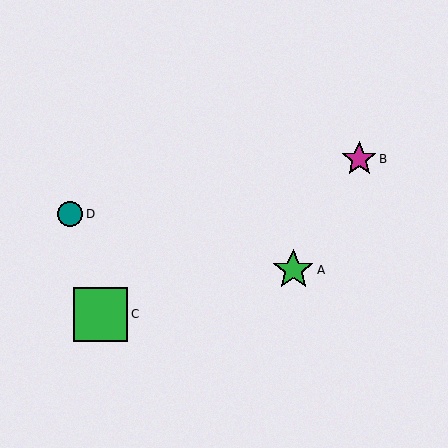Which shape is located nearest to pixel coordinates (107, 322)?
The green square (labeled C) at (101, 314) is nearest to that location.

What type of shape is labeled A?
Shape A is a green star.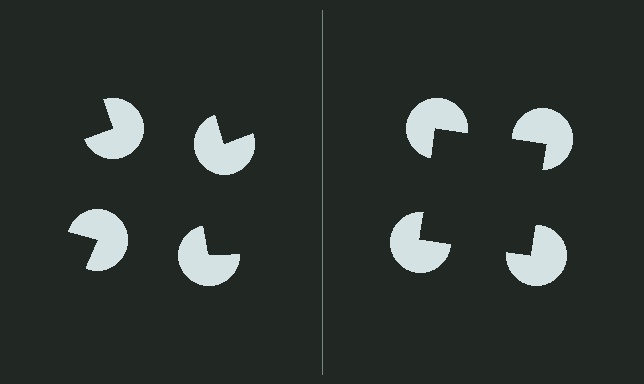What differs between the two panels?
The pac-man discs are positioned identically on both sides; only the wedge orientations differ. On the right they align to a square; on the left they are misaligned.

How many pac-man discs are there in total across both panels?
8 — 4 on each side.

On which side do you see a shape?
An illusory square appears on the right side. On the left side the wedge cuts are rotated, so no coherent shape forms.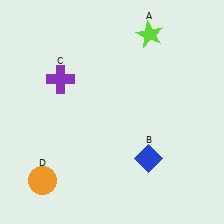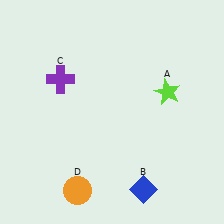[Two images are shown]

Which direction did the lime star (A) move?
The lime star (A) moved down.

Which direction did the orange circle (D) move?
The orange circle (D) moved right.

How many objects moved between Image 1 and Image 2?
3 objects moved between the two images.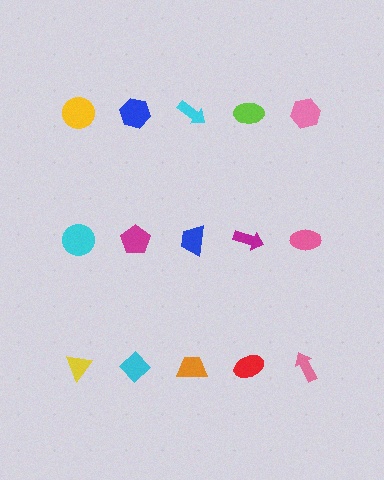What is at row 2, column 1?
A cyan circle.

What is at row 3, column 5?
A pink arrow.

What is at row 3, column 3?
An orange trapezoid.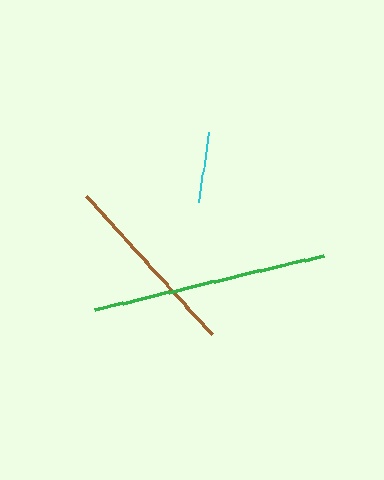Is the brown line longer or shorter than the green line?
The green line is longer than the brown line.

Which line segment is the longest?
The green line is the longest at approximately 234 pixels.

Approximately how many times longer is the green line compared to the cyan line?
The green line is approximately 3.3 times the length of the cyan line.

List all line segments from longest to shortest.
From longest to shortest: green, brown, cyan.